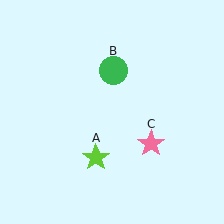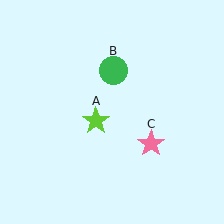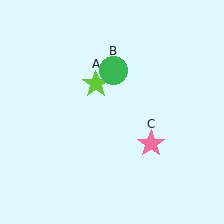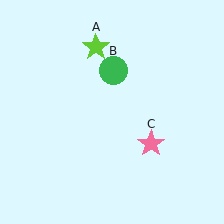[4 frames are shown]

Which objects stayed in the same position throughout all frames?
Green circle (object B) and pink star (object C) remained stationary.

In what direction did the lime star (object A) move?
The lime star (object A) moved up.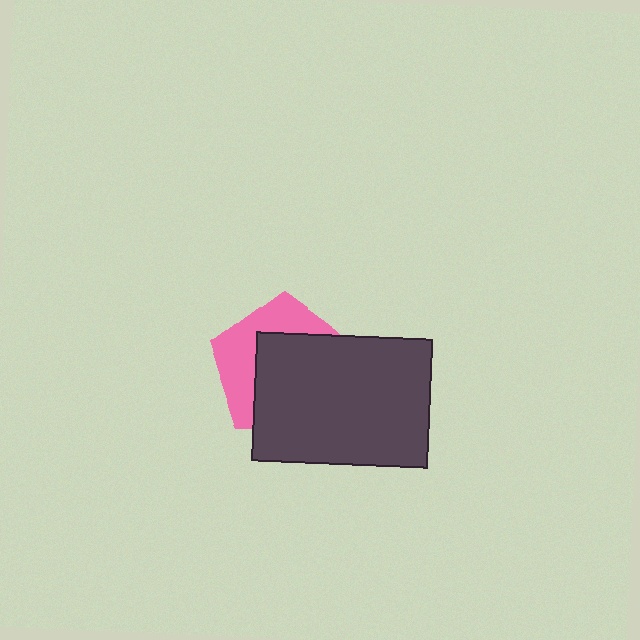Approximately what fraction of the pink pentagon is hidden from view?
Roughly 60% of the pink pentagon is hidden behind the dark gray rectangle.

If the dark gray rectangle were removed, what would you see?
You would see the complete pink pentagon.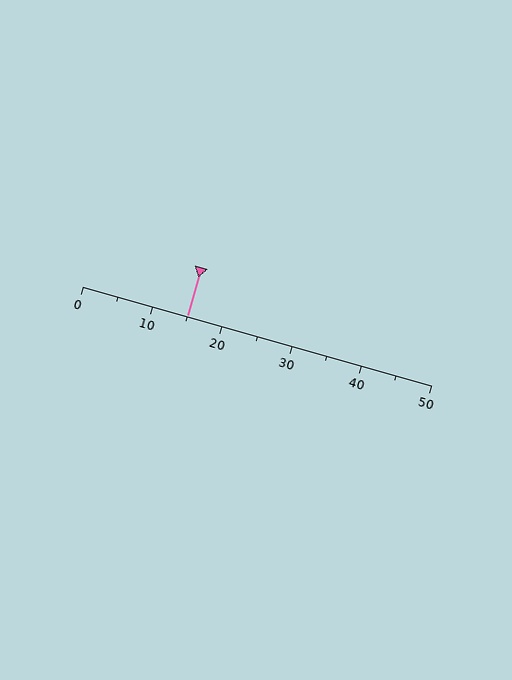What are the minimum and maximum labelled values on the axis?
The axis runs from 0 to 50.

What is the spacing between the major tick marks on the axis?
The major ticks are spaced 10 apart.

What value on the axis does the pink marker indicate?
The marker indicates approximately 15.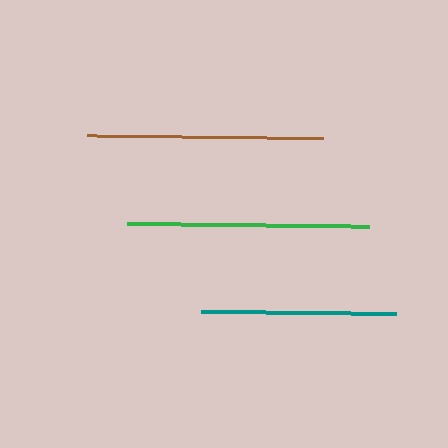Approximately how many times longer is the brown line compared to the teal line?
The brown line is approximately 1.2 times the length of the teal line.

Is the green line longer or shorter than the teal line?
The green line is longer than the teal line.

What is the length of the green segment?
The green segment is approximately 241 pixels long.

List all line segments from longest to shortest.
From longest to shortest: green, brown, teal.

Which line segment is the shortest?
The teal line is the shortest at approximately 195 pixels.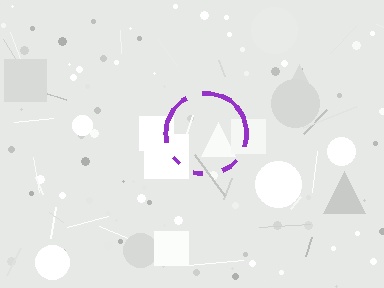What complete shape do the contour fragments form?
The contour fragments form a circle.